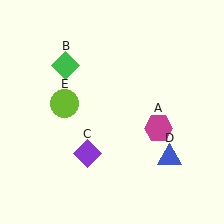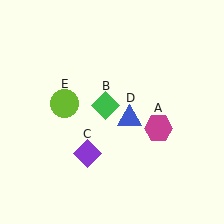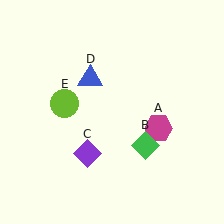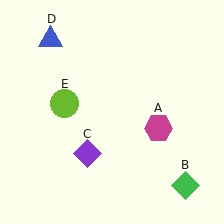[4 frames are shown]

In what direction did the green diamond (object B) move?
The green diamond (object B) moved down and to the right.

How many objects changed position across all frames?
2 objects changed position: green diamond (object B), blue triangle (object D).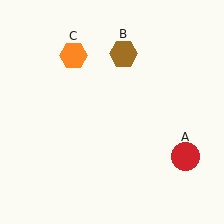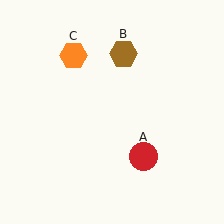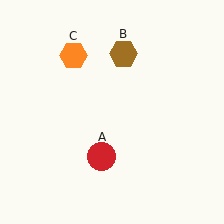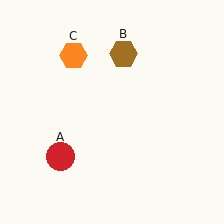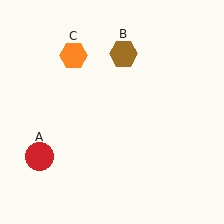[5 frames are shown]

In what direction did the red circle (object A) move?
The red circle (object A) moved left.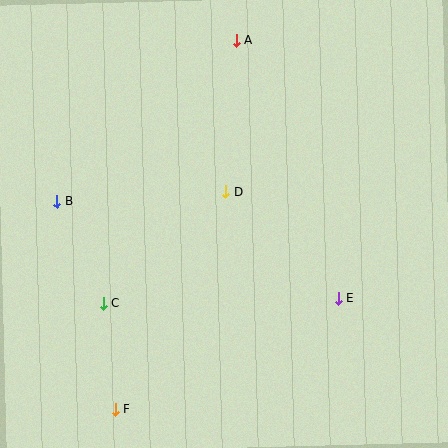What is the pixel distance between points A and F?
The distance between A and F is 388 pixels.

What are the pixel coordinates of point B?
Point B is at (57, 201).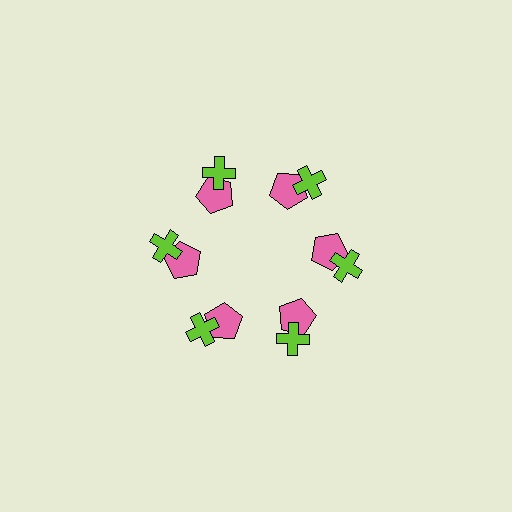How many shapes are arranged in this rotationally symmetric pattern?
There are 12 shapes, arranged in 6 groups of 2.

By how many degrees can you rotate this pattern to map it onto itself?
The pattern maps onto itself every 60 degrees of rotation.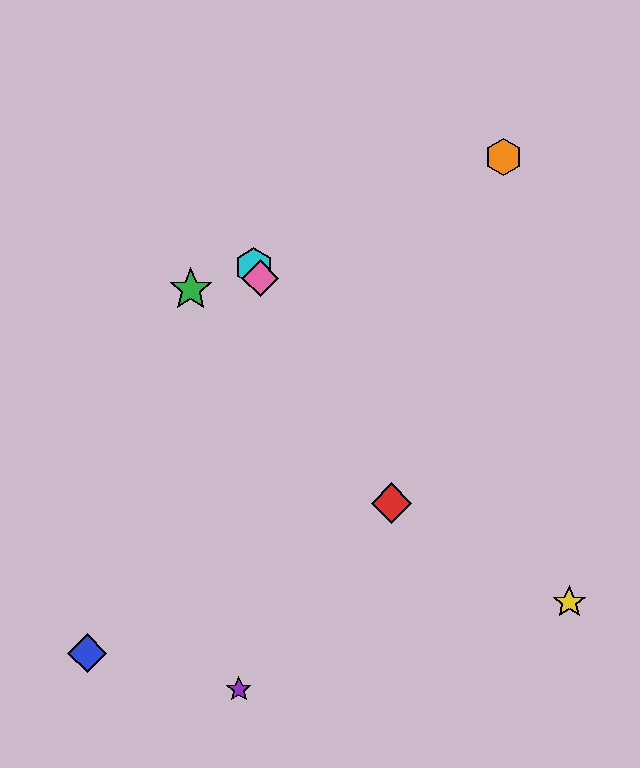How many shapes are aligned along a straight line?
3 shapes (the red diamond, the cyan hexagon, the pink diamond) are aligned along a straight line.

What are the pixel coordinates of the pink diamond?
The pink diamond is at (260, 278).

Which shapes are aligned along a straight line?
The red diamond, the cyan hexagon, the pink diamond are aligned along a straight line.